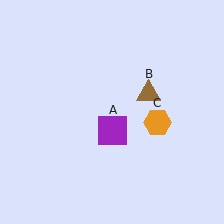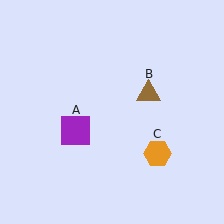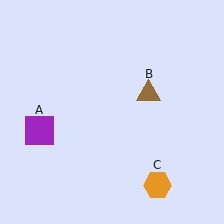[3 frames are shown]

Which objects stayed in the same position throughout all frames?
Brown triangle (object B) remained stationary.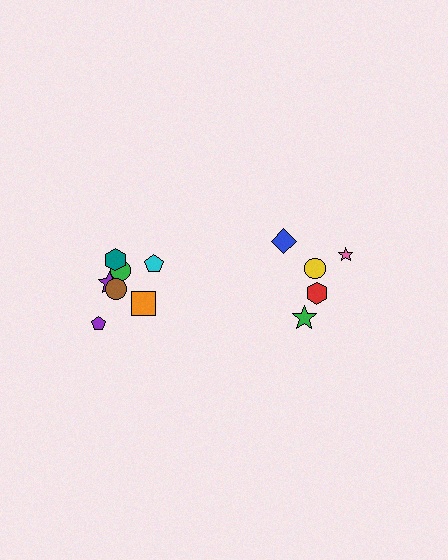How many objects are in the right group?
There are 5 objects.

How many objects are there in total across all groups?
There are 12 objects.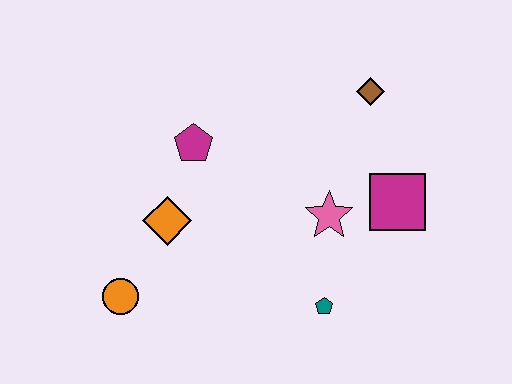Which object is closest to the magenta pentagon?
The orange diamond is closest to the magenta pentagon.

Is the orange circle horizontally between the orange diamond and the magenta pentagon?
No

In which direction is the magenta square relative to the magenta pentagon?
The magenta square is to the right of the magenta pentagon.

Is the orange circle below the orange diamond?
Yes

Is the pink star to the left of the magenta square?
Yes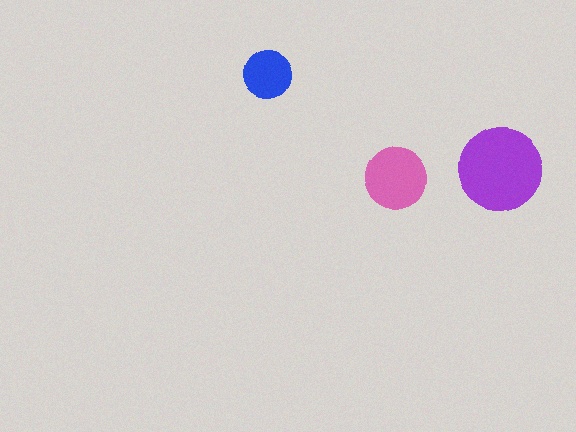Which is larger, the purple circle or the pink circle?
The purple one.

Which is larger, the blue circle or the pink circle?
The pink one.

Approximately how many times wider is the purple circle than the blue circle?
About 1.5 times wider.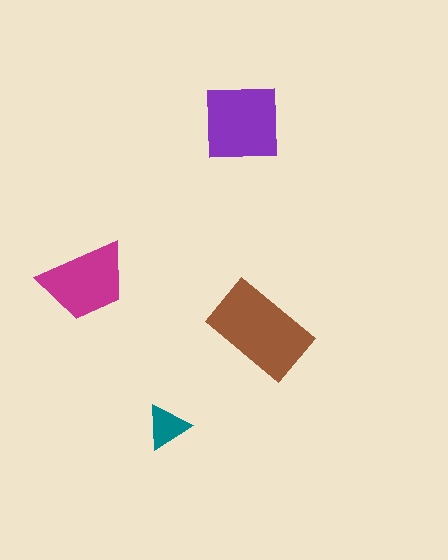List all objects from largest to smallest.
The brown rectangle, the purple square, the magenta trapezoid, the teal triangle.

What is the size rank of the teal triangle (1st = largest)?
4th.